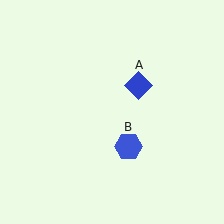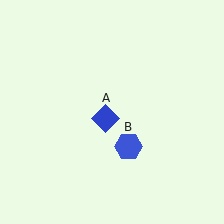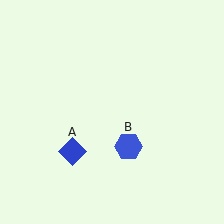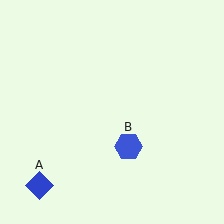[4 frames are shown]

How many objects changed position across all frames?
1 object changed position: blue diamond (object A).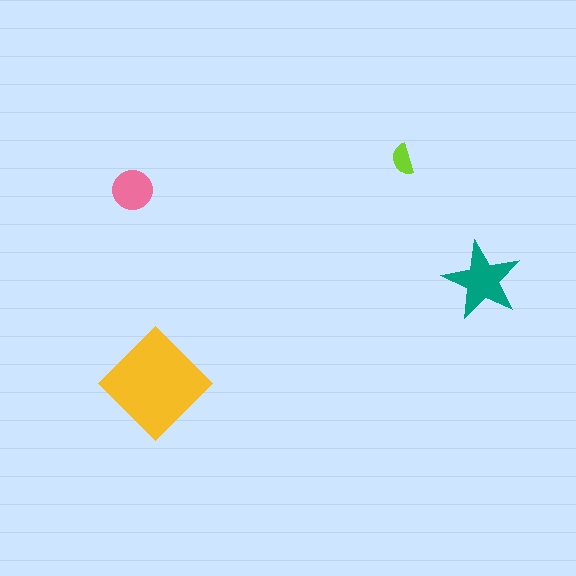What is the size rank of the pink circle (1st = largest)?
3rd.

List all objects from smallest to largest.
The lime semicircle, the pink circle, the teal star, the yellow diamond.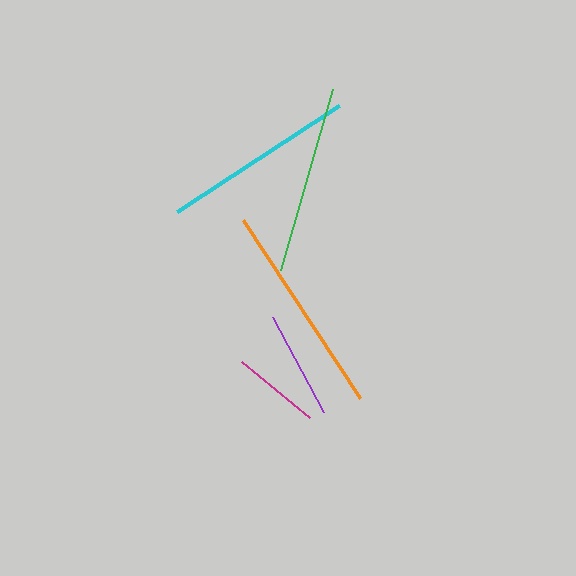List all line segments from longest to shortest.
From longest to shortest: orange, cyan, green, purple, magenta.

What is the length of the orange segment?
The orange segment is approximately 213 pixels long.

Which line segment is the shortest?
The magenta line is the shortest at approximately 88 pixels.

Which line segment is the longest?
The orange line is the longest at approximately 213 pixels.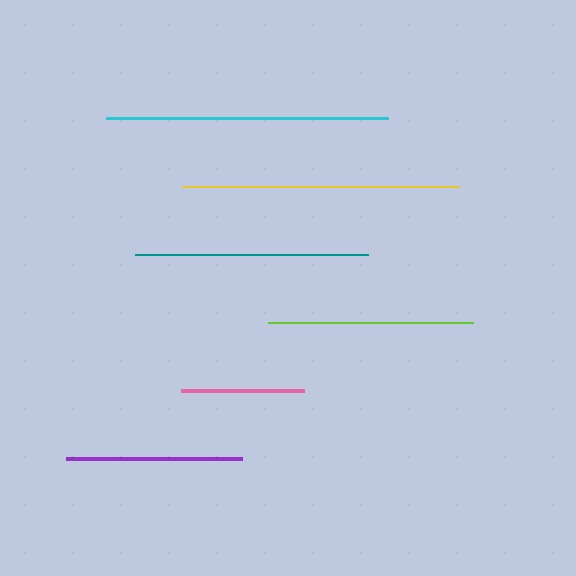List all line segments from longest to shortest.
From longest to shortest: cyan, yellow, teal, lime, purple, pink.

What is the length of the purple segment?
The purple segment is approximately 177 pixels long.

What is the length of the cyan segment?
The cyan segment is approximately 282 pixels long.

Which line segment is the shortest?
The pink line is the shortest at approximately 124 pixels.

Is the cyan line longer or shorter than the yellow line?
The cyan line is longer than the yellow line.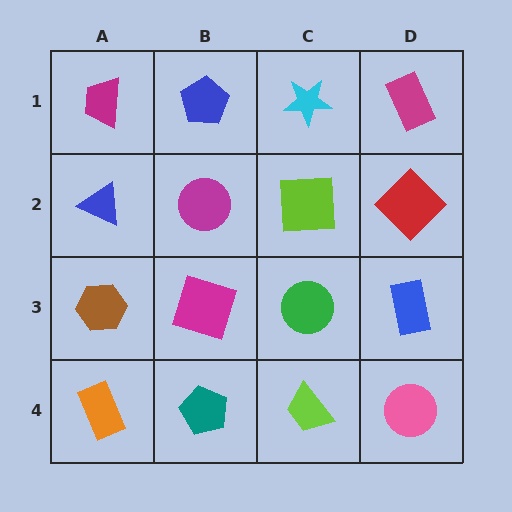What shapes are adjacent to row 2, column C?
A cyan star (row 1, column C), a green circle (row 3, column C), a magenta circle (row 2, column B), a red diamond (row 2, column D).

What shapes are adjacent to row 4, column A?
A brown hexagon (row 3, column A), a teal pentagon (row 4, column B).